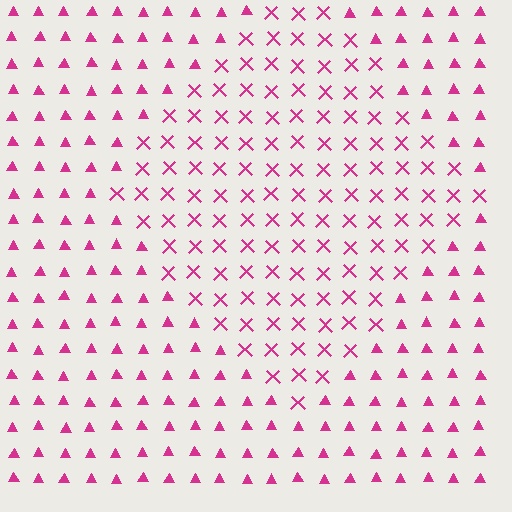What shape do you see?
I see a diamond.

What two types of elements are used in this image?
The image uses X marks inside the diamond region and triangles outside it.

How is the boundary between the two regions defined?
The boundary is defined by a change in element shape: X marks inside vs. triangles outside. All elements share the same color and spacing.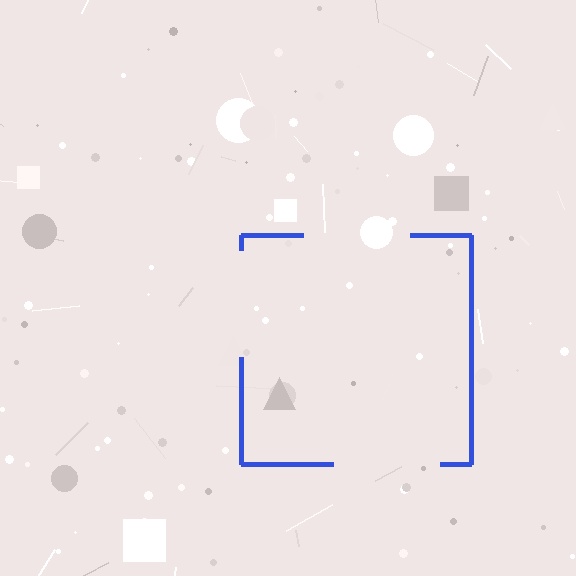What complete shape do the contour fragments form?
The contour fragments form a square.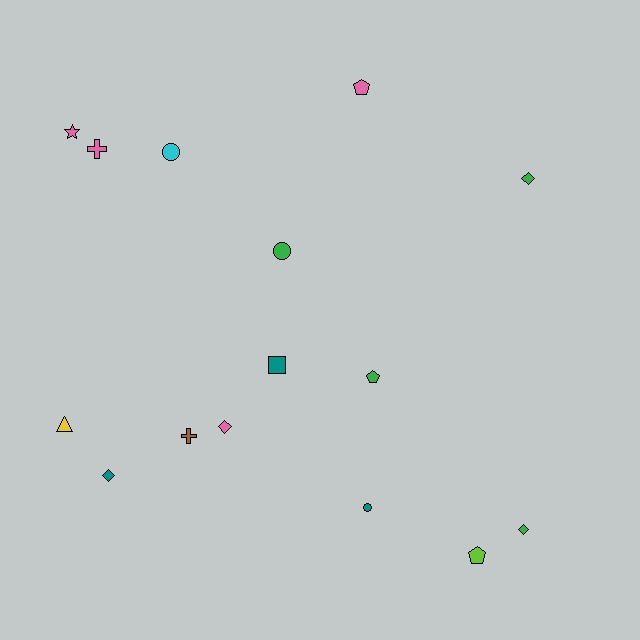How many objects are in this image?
There are 15 objects.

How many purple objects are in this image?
There are no purple objects.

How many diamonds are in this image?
There are 4 diamonds.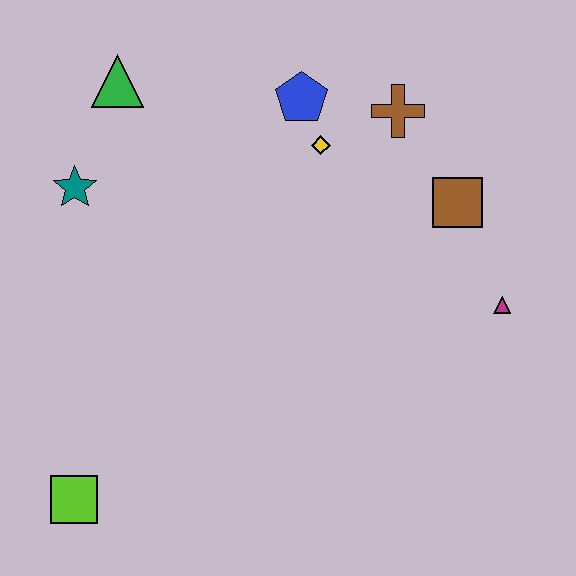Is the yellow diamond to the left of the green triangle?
No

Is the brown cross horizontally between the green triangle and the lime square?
No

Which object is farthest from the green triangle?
The magenta triangle is farthest from the green triangle.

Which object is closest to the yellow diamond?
The blue pentagon is closest to the yellow diamond.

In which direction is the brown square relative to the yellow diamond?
The brown square is to the right of the yellow diamond.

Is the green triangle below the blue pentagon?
No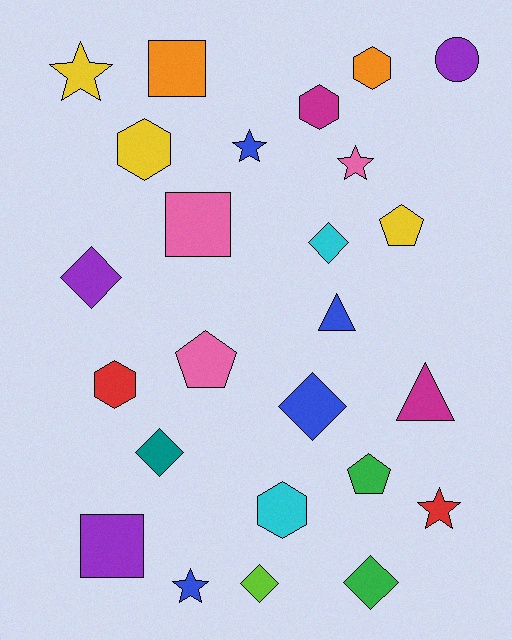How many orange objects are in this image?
There are 2 orange objects.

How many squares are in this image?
There are 3 squares.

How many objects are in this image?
There are 25 objects.